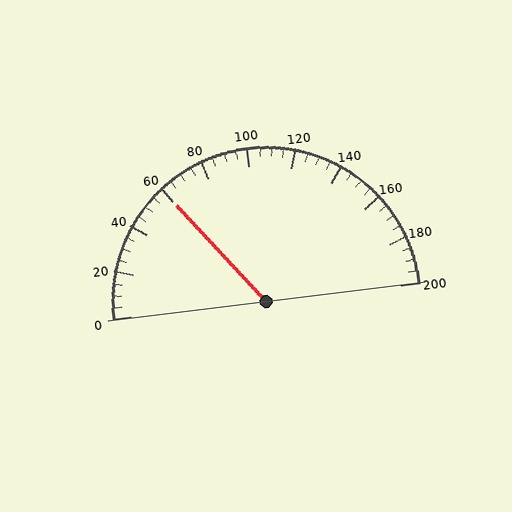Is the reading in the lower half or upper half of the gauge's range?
The reading is in the lower half of the range (0 to 200).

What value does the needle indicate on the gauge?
The needle indicates approximately 60.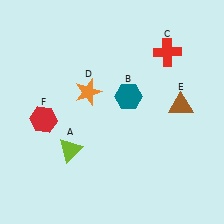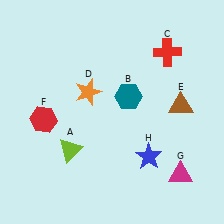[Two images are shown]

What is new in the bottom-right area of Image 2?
A magenta triangle (G) was added in the bottom-right area of Image 2.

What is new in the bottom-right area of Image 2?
A blue star (H) was added in the bottom-right area of Image 2.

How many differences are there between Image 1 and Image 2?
There are 2 differences between the two images.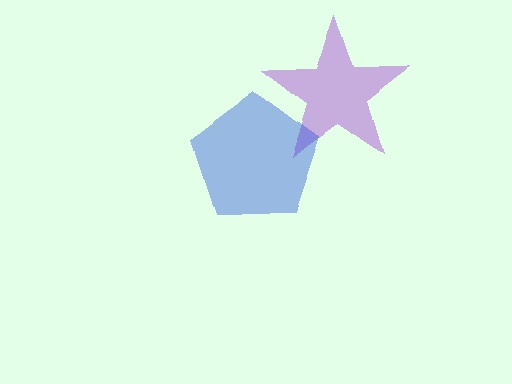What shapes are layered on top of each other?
The layered shapes are: a purple star, a blue pentagon.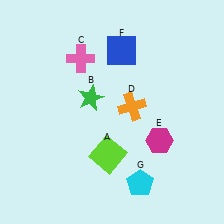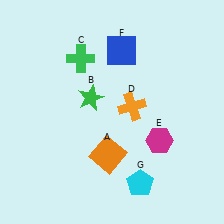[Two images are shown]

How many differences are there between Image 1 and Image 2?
There are 2 differences between the two images.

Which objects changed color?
A changed from lime to orange. C changed from pink to green.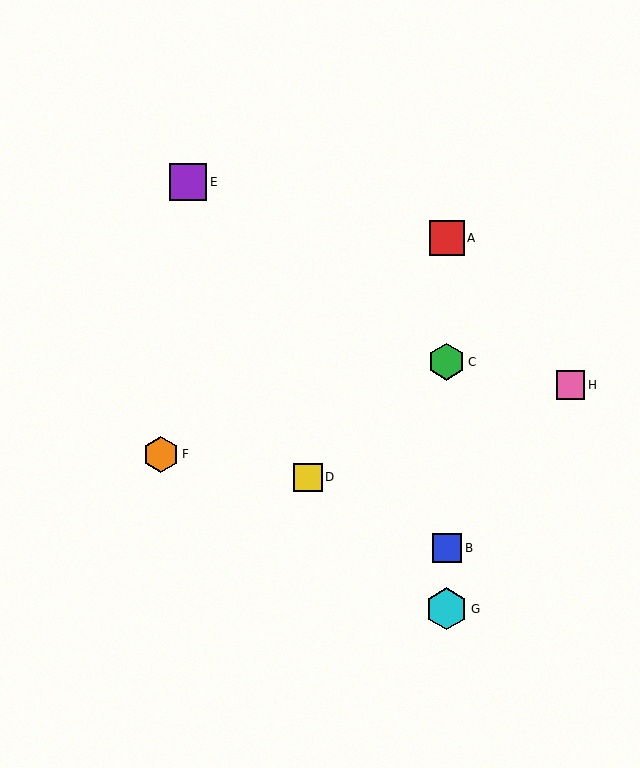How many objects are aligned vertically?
4 objects (A, B, C, G) are aligned vertically.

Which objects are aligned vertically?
Objects A, B, C, G are aligned vertically.